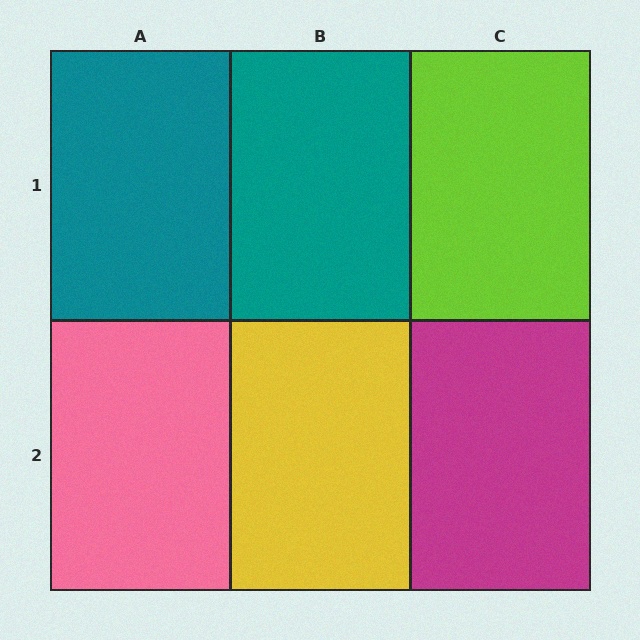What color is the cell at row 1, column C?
Lime.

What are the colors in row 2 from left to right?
Pink, yellow, magenta.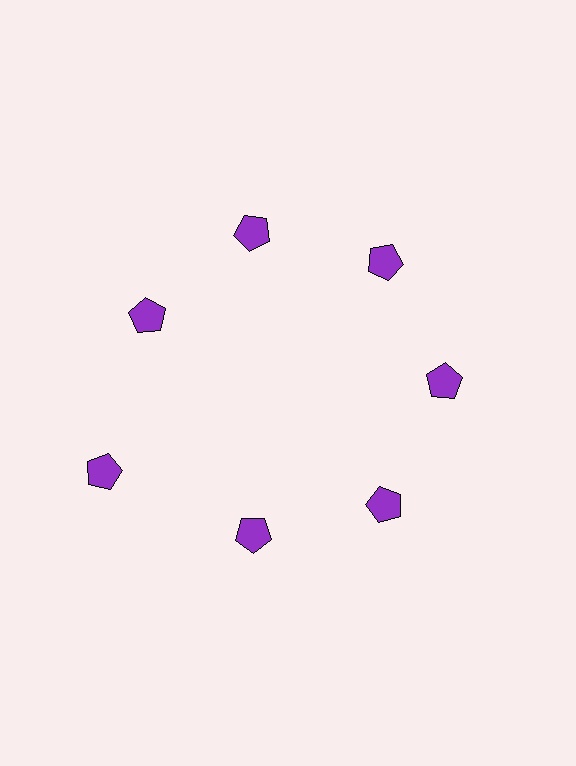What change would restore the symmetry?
The symmetry would be restored by moving it inward, back onto the ring so that all 7 pentagons sit at equal angles and equal distance from the center.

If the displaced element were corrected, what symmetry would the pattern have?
It would have 7-fold rotational symmetry — the pattern would map onto itself every 51 degrees.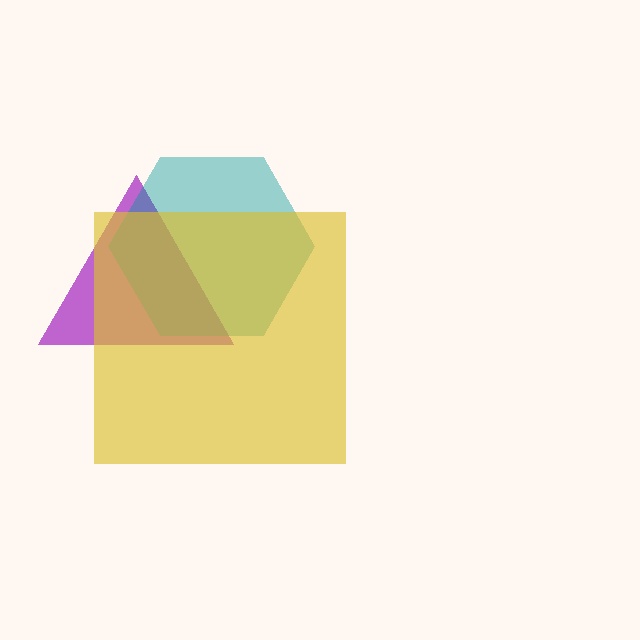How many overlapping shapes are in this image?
There are 3 overlapping shapes in the image.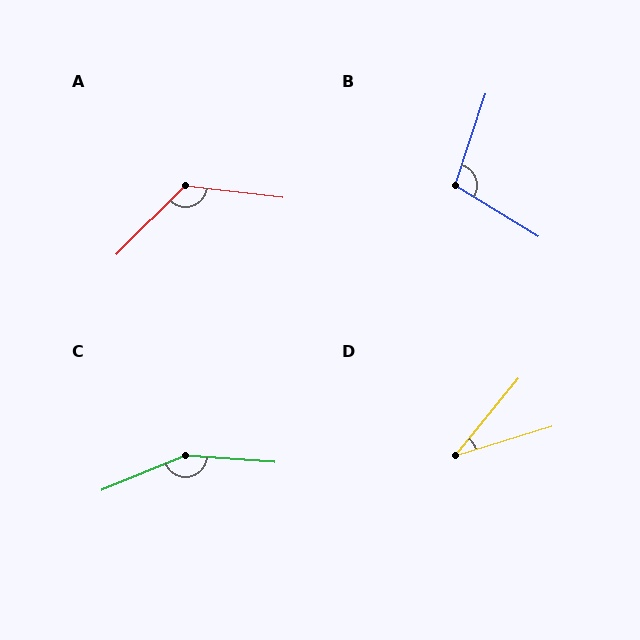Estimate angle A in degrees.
Approximately 129 degrees.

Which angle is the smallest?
D, at approximately 33 degrees.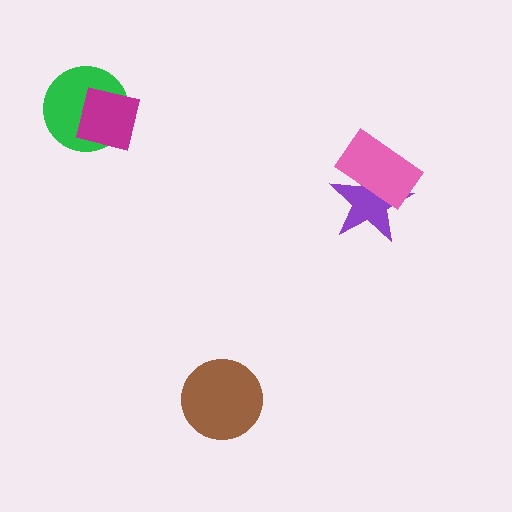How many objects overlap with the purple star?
1 object overlaps with the purple star.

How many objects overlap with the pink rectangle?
1 object overlaps with the pink rectangle.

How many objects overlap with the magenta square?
1 object overlaps with the magenta square.